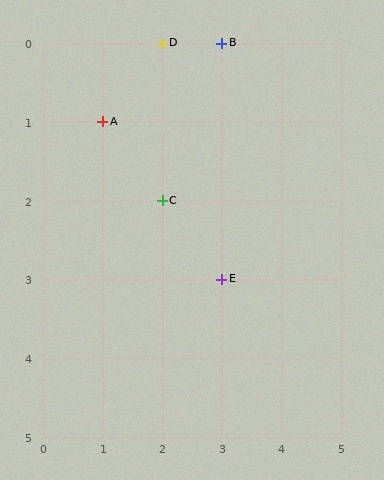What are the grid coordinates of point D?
Point D is at grid coordinates (2, 0).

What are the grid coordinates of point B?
Point B is at grid coordinates (3, 0).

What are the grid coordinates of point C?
Point C is at grid coordinates (2, 2).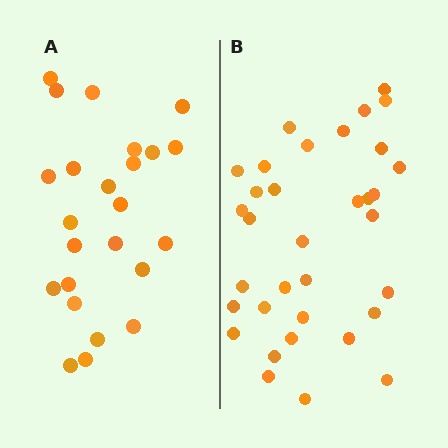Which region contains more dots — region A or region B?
Region B (the right region) has more dots.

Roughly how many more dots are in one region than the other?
Region B has roughly 10 or so more dots than region A.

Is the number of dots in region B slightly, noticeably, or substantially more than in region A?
Region B has noticeably more, but not dramatically so. The ratio is roughly 1.4 to 1.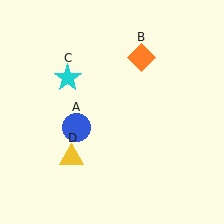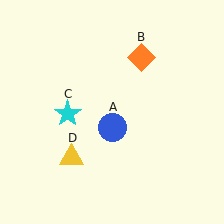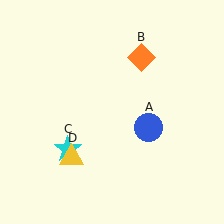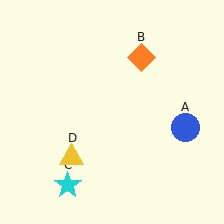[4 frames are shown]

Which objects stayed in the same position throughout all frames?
Orange diamond (object B) and yellow triangle (object D) remained stationary.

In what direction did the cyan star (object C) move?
The cyan star (object C) moved down.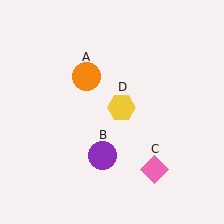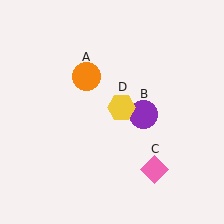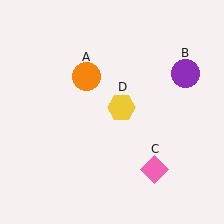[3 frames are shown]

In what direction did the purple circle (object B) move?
The purple circle (object B) moved up and to the right.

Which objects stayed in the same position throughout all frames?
Orange circle (object A) and pink diamond (object C) and yellow hexagon (object D) remained stationary.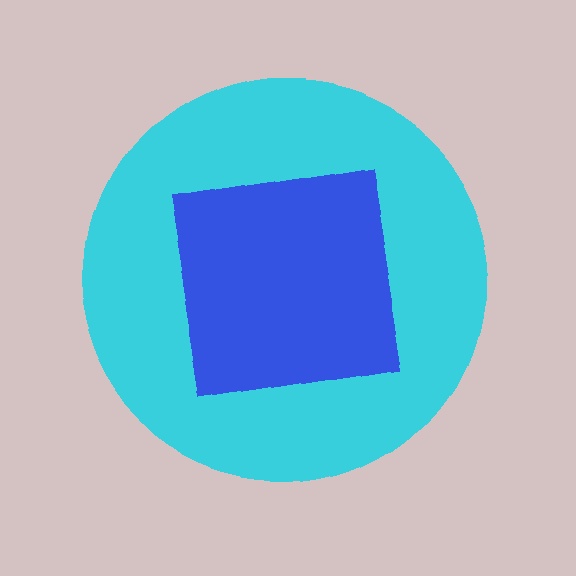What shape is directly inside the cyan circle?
The blue square.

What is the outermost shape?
The cyan circle.